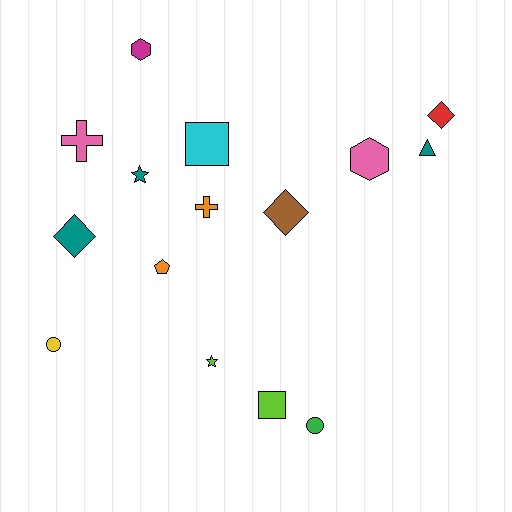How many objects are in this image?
There are 15 objects.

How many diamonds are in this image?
There are 3 diamonds.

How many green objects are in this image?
There is 1 green object.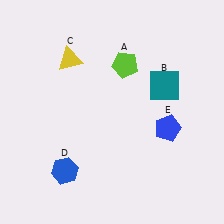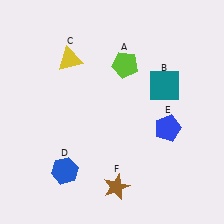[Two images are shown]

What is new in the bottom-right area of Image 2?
A brown star (F) was added in the bottom-right area of Image 2.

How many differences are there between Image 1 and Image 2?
There is 1 difference between the two images.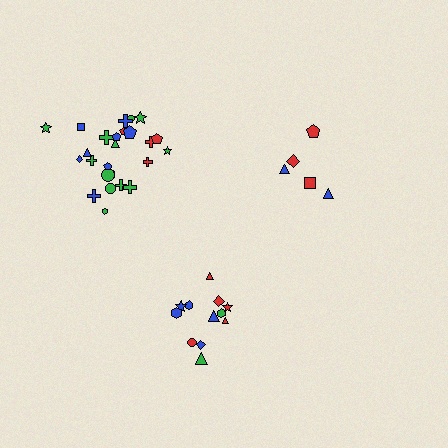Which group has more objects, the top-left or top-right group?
The top-left group.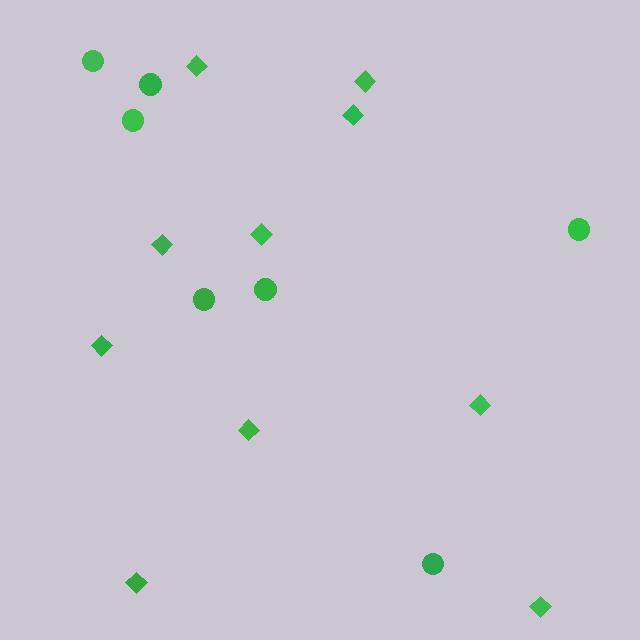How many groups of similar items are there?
There are 2 groups: one group of circles (7) and one group of diamonds (10).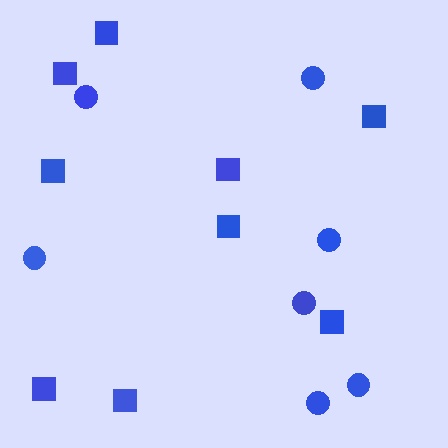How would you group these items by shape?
There are 2 groups: one group of circles (7) and one group of squares (9).